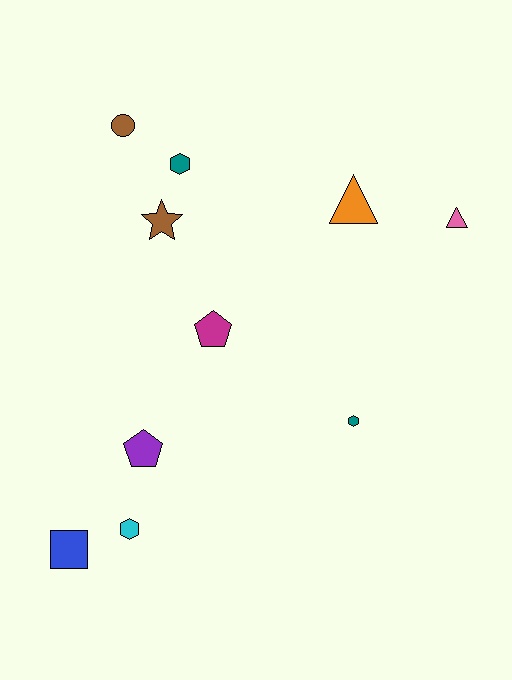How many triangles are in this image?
There are 2 triangles.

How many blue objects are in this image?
There is 1 blue object.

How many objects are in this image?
There are 10 objects.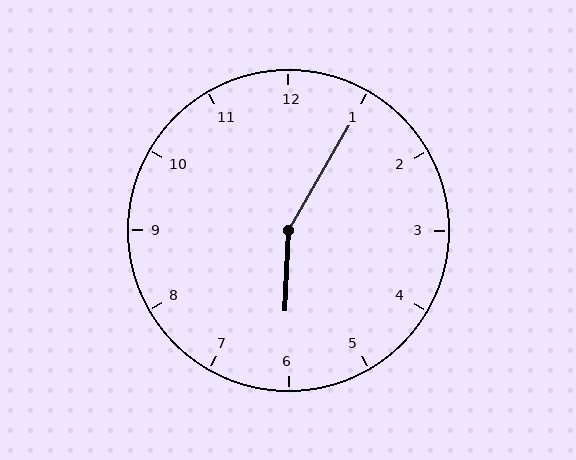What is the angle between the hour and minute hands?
Approximately 152 degrees.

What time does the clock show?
6:05.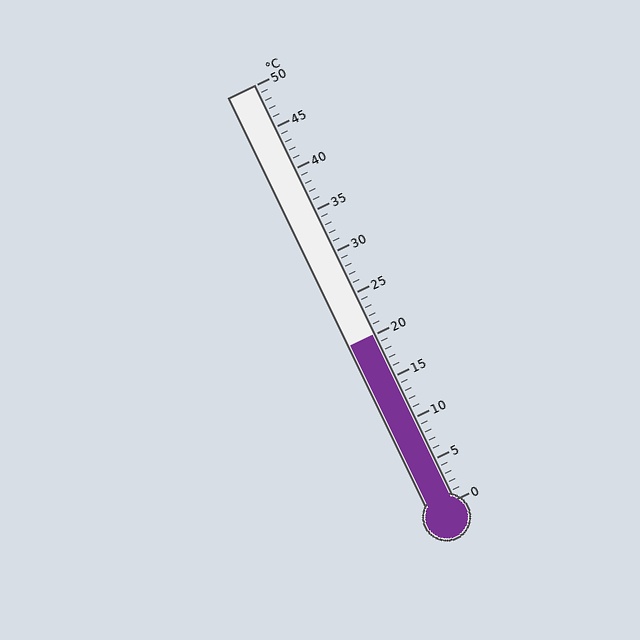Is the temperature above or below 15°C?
The temperature is above 15°C.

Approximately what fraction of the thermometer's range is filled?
The thermometer is filled to approximately 40% of its range.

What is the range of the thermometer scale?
The thermometer scale ranges from 0°C to 50°C.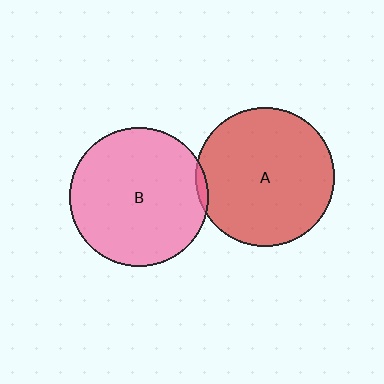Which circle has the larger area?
Circle B (pink).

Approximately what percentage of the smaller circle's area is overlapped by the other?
Approximately 5%.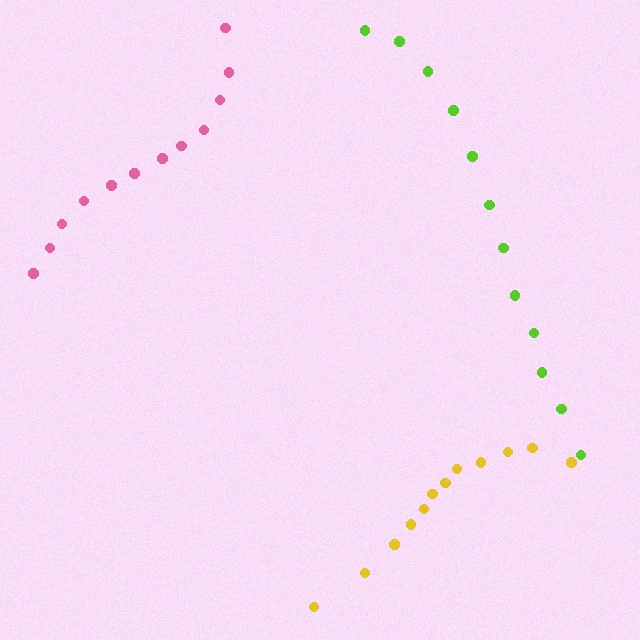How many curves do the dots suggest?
There are 3 distinct paths.